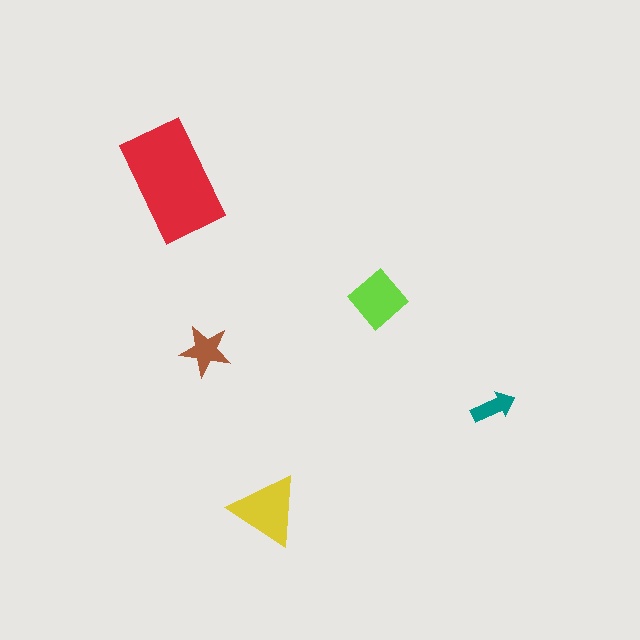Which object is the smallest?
The teal arrow.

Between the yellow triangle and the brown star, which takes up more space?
The yellow triangle.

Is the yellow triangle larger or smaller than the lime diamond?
Larger.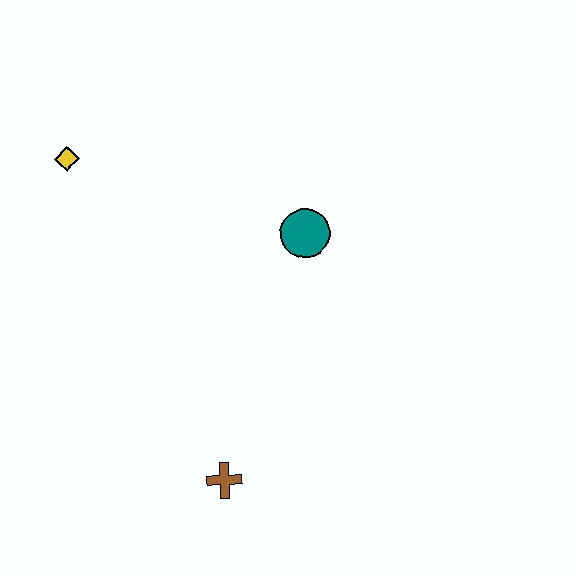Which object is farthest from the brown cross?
The yellow diamond is farthest from the brown cross.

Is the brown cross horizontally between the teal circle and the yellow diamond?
Yes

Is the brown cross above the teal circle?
No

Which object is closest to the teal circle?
The yellow diamond is closest to the teal circle.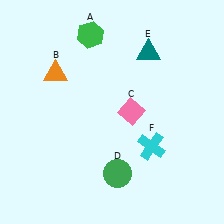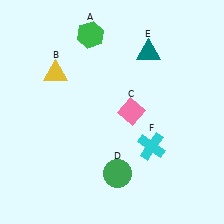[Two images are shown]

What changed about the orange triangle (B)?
In Image 1, B is orange. In Image 2, it changed to yellow.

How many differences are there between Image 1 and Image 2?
There is 1 difference between the two images.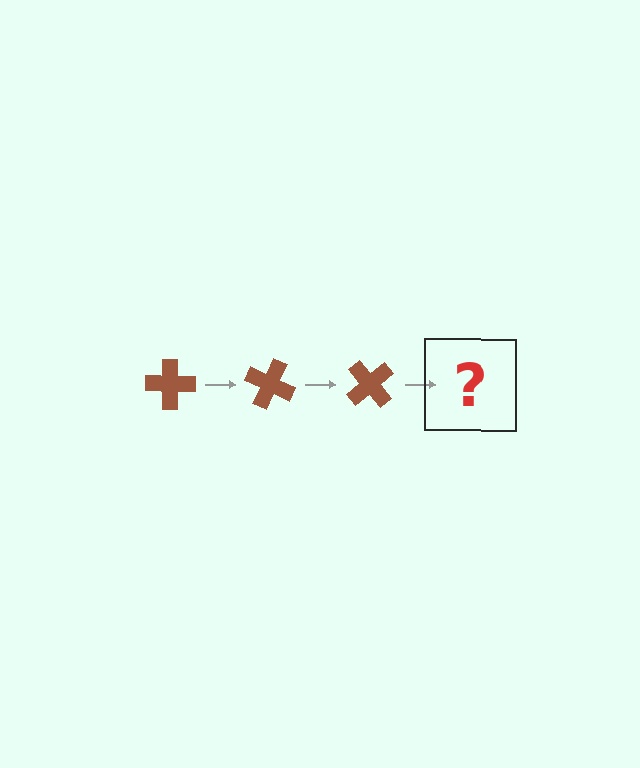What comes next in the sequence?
The next element should be a brown cross rotated 75 degrees.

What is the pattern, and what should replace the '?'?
The pattern is that the cross rotates 25 degrees each step. The '?' should be a brown cross rotated 75 degrees.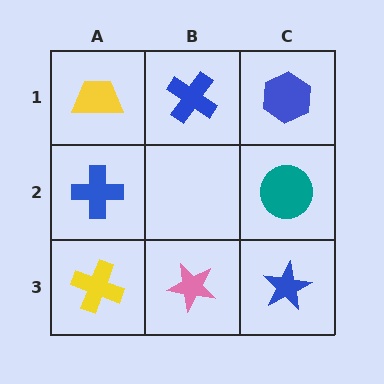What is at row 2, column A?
A blue cross.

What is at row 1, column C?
A blue hexagon.